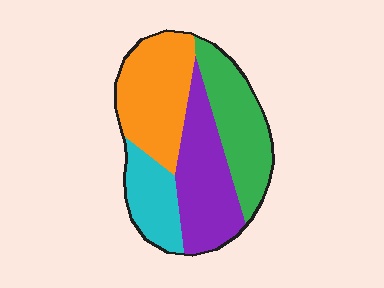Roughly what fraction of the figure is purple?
Purple takes up between a sixth and a third of the figure.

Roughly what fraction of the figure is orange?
Orange takes up about one third (1/3) of the figure.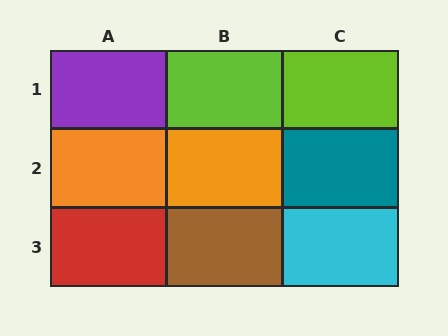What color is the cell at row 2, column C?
Teal.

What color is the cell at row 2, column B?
Orange.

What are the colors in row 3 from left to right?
Red, brown, cyan.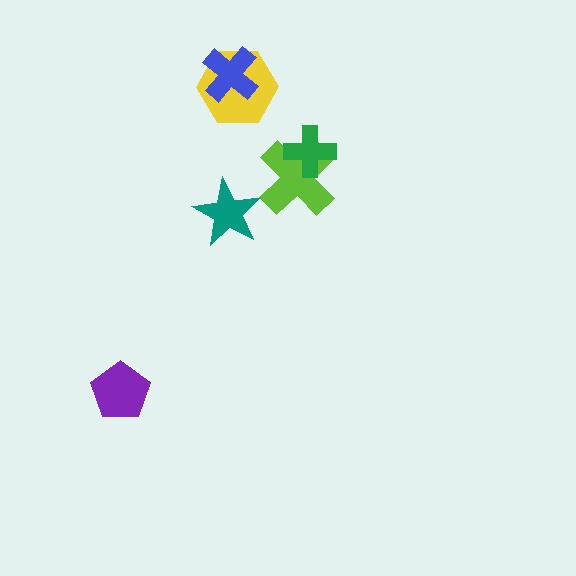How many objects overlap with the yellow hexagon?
1 object overlaps with the yellow hexagon.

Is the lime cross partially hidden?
Yes, it is partially covered by another shape.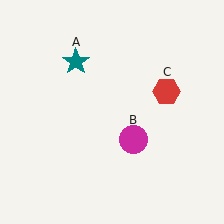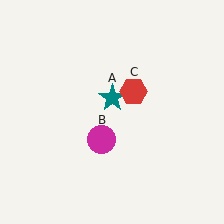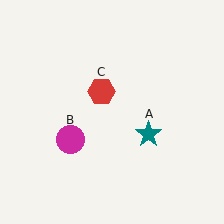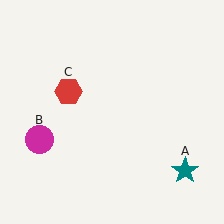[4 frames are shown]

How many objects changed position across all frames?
3 objects changed position: teal star (object A), magenta circle (object B), red hexagon (object C).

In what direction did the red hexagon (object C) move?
The red hexagon (object C) moved left.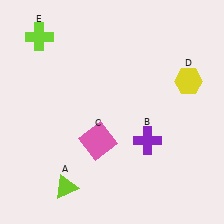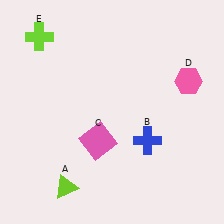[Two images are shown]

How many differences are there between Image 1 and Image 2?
There are 2 differences between the two images.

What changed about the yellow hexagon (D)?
In Image 1, D is yellow. In Image 2, it changed to pink.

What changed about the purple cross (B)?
In Image 1, B is purple. In Image 2, it changed to blue.